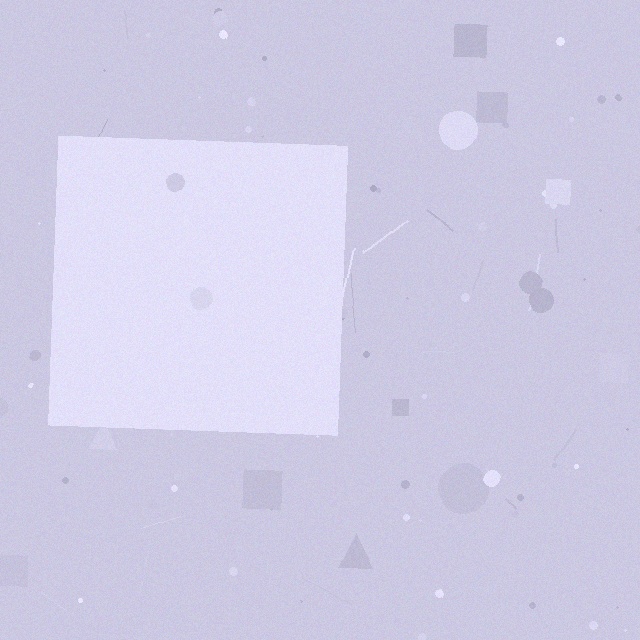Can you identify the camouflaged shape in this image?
The camouflaged shape is a square.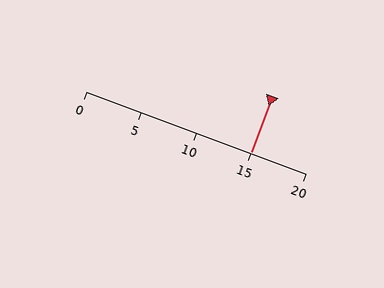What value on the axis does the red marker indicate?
The marker indicates approximately 15.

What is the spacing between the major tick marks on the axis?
The major ticks are spaced 5 apart.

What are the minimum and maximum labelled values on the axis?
The axis runs from 0 to 20.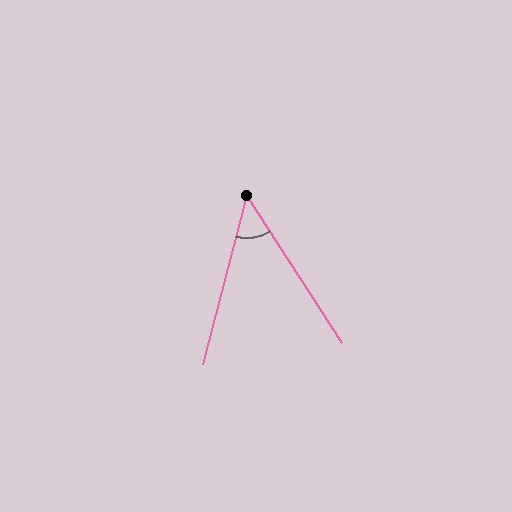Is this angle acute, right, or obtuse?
It is acute.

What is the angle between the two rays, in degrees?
Approximately 48 degrees.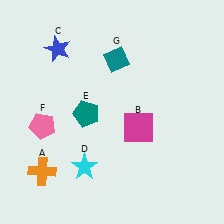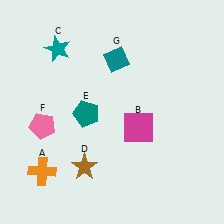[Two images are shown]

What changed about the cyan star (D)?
In Image 1, D is cyan. In Image 2, it changed to brown.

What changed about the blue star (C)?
In Image 1, C is blue. In Image 2, it changed to teal.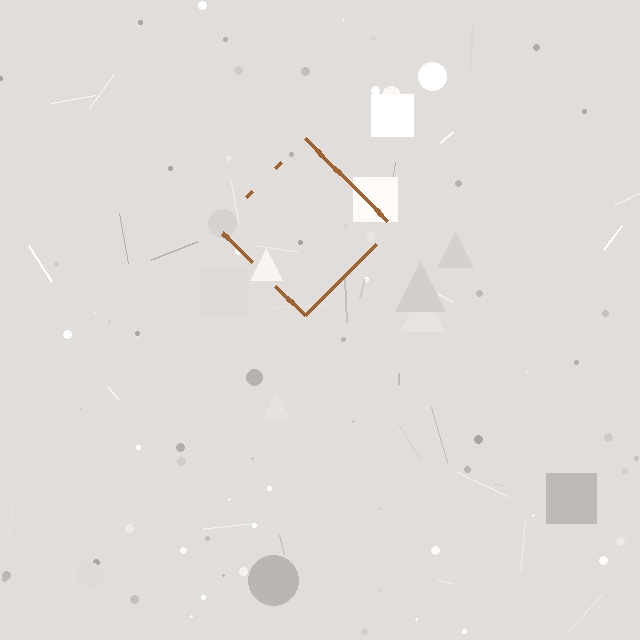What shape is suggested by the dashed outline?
The dashed outline suggests a diamond.